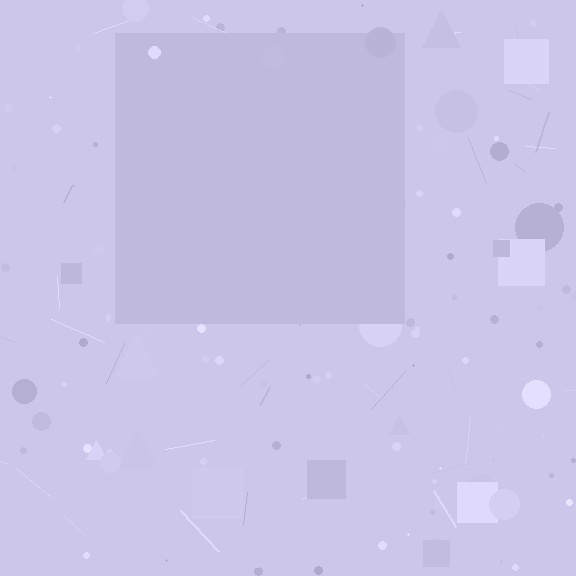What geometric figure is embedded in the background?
A square is embedded in the background.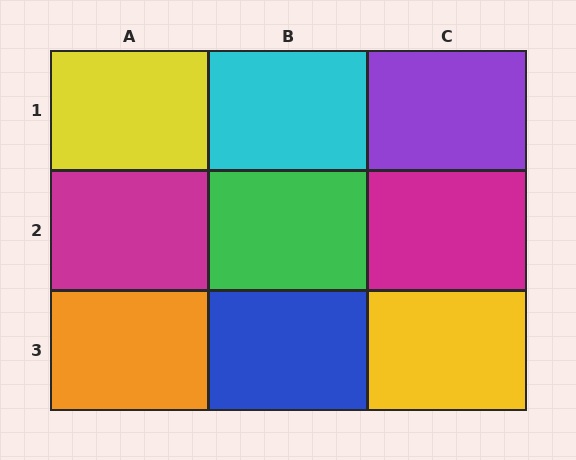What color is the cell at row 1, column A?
Yellow.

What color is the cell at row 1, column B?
Cyan.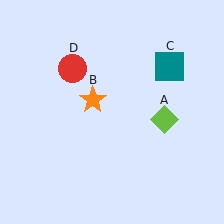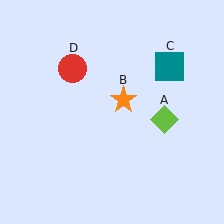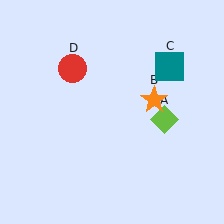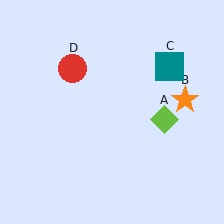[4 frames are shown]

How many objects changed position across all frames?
1 object changed position: orange star (object B).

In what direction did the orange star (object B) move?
The orange star (object B) moved right.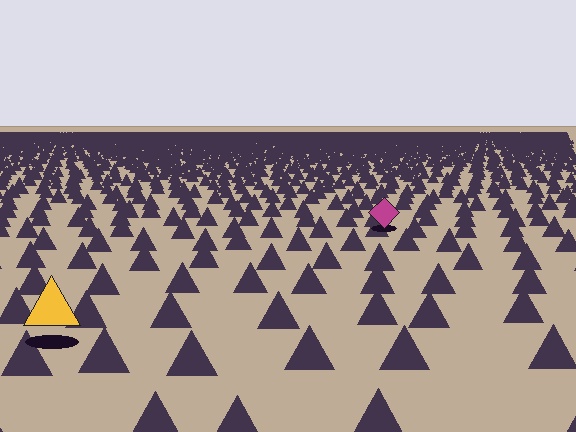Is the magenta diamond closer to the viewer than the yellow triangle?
No. The yellow triangle is closer — you can tell from the texture gradient: the ground texture is coarser near it.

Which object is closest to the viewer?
The yellow triangle is closest. The texture marks near it are larger and more spread out.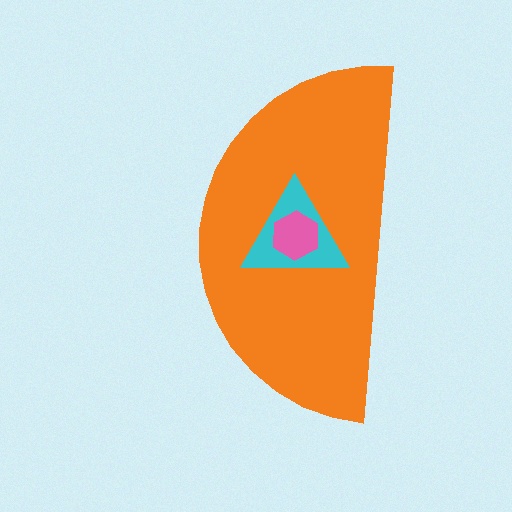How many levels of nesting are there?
3.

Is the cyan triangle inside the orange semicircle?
Yes.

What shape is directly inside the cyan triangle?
The pink hexagon.